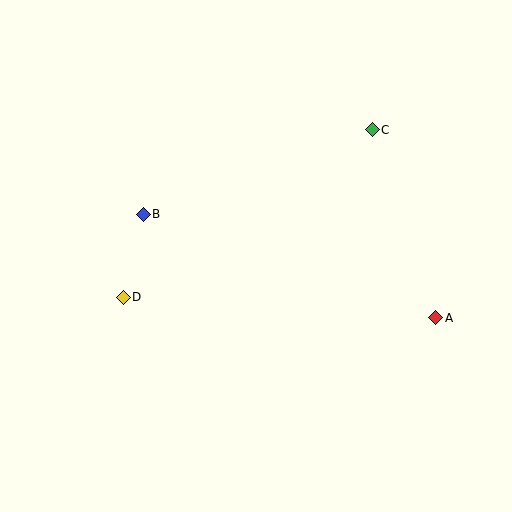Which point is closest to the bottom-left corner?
Point D is closest to the bottom-left corner.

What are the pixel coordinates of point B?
Point B is at (143, 214).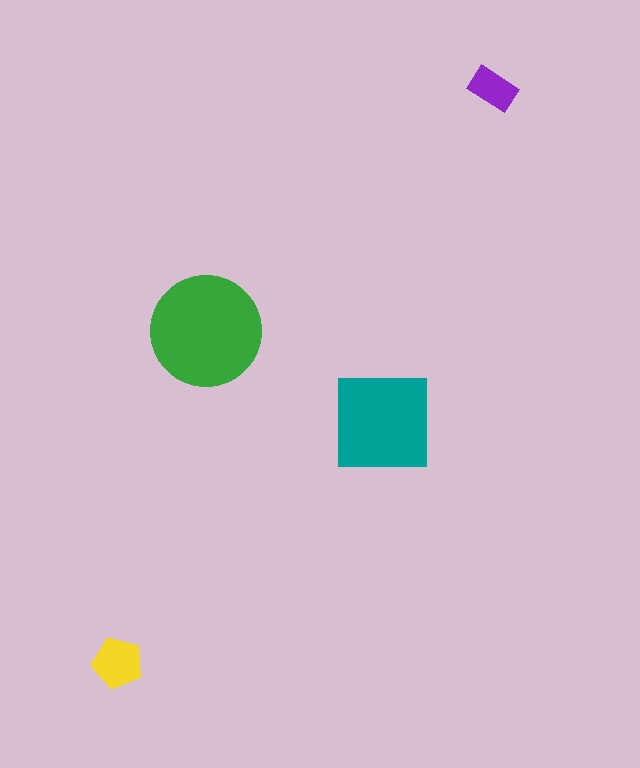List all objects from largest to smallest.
The green circle, the teal square, the yellow pentagon, the purple rectangle.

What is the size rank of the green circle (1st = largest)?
1st.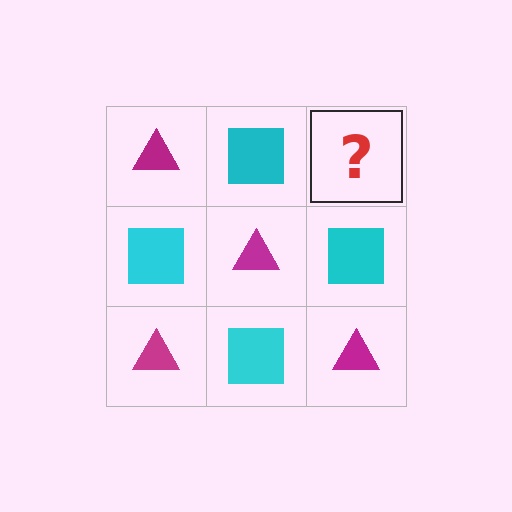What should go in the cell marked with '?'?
The missing cell should contain a magenta triangle.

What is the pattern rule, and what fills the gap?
The rule is that it alternates magenta triangle and cyan square in a checkerboard pattern. The gap should be filled with a magenta triangle.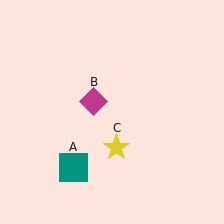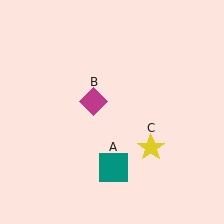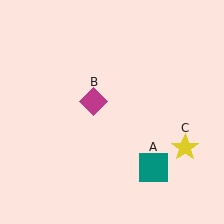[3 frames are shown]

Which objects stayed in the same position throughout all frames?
Magenta diamond (object B) remained stationary.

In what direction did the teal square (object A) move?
The teal square (object A) moved right.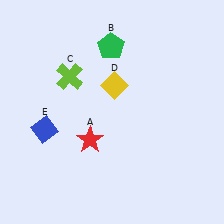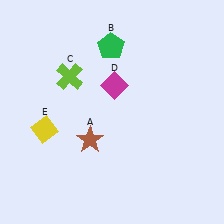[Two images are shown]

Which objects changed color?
A changed from red to brown. D changed from yellow to magenta. E changed from blue to yellow.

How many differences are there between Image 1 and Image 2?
There are 3 differences between the two images.